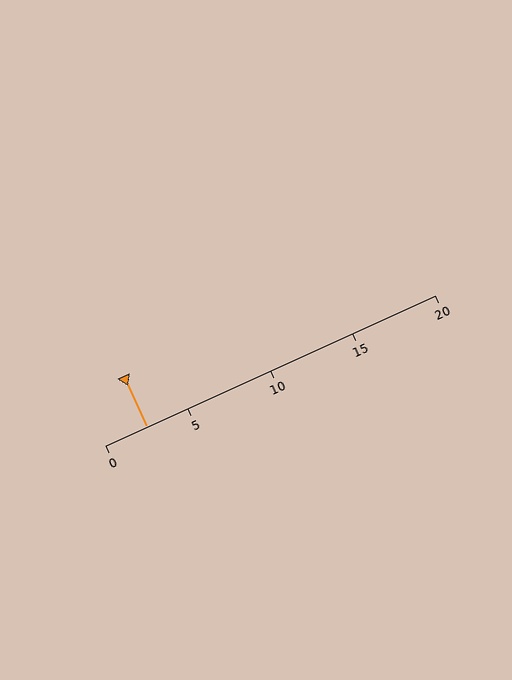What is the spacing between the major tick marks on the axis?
The major ticks are spaced 5 apart.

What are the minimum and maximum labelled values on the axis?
The axis runs from 0 to 20.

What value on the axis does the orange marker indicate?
The marker indicates approximately 2.5.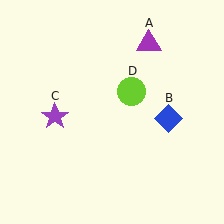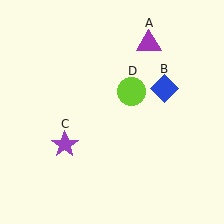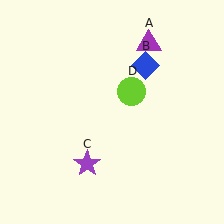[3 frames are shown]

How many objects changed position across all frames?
2 objects changed position: blue diamond (object B), purple star (object C).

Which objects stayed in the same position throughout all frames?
Purple triangle (object A) and lime circle (object D) remained stationary.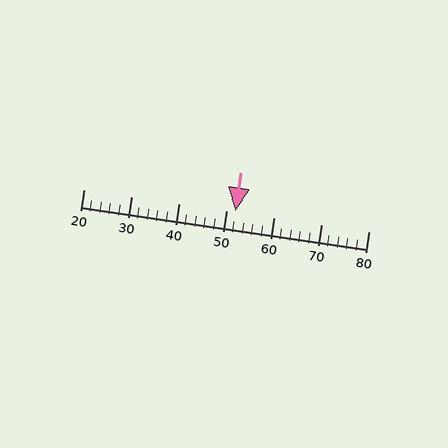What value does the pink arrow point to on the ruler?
The pink arrow points to approximately 52.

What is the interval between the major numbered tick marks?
The major tick marks are spaced 10 units apart.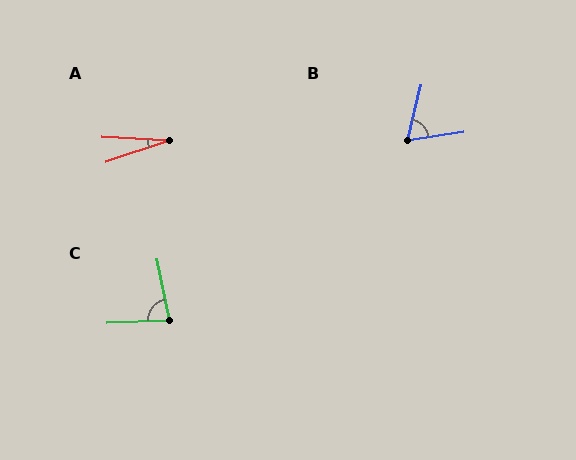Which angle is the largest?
C, at approximately 80 degrees.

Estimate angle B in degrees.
Approximately 68 degrees.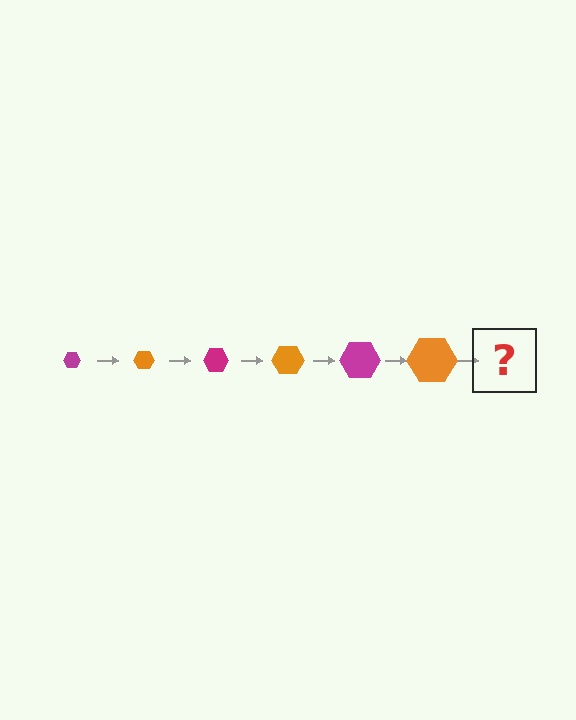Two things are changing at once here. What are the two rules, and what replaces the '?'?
The two rules are that the hexagon grows larger each step and the color cycles through magenta and orange. The '?' should be a magenta hexagon, larger than the previous one.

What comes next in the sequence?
The next element should be a magenta hexagon, larger than the previous one.